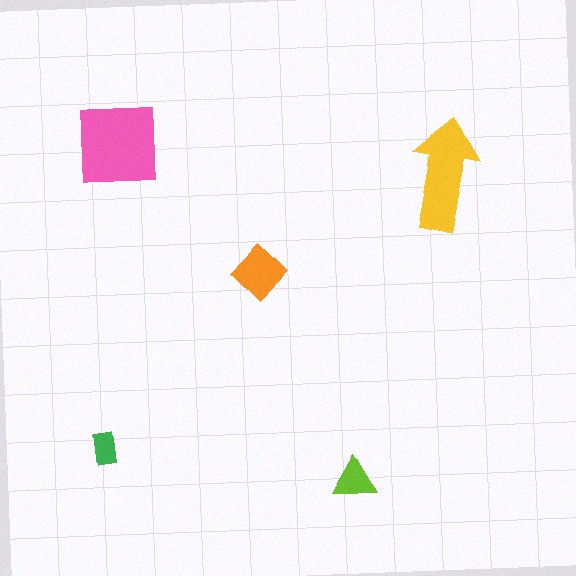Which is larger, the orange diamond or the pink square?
The pink square.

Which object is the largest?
The pink square.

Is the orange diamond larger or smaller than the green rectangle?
Larger.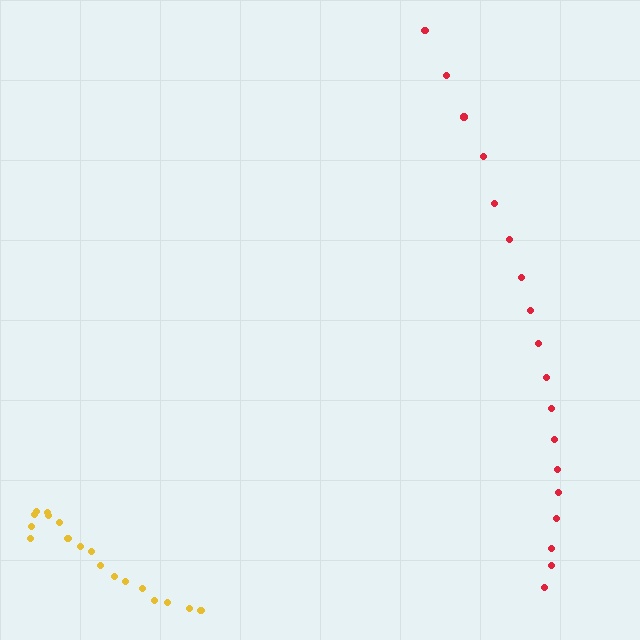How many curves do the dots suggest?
There are 2 distinct paths.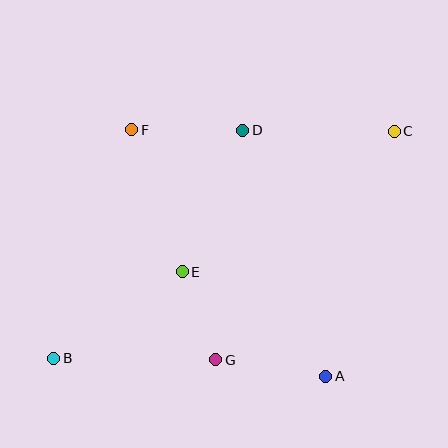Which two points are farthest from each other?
Points B and C are farthest from each other.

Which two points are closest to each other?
Points E and G are closest to each other.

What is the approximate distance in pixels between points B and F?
The distance between B and F is approximately 241 pixels.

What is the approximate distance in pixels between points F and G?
The distance between F and G is approximately 245 pixels.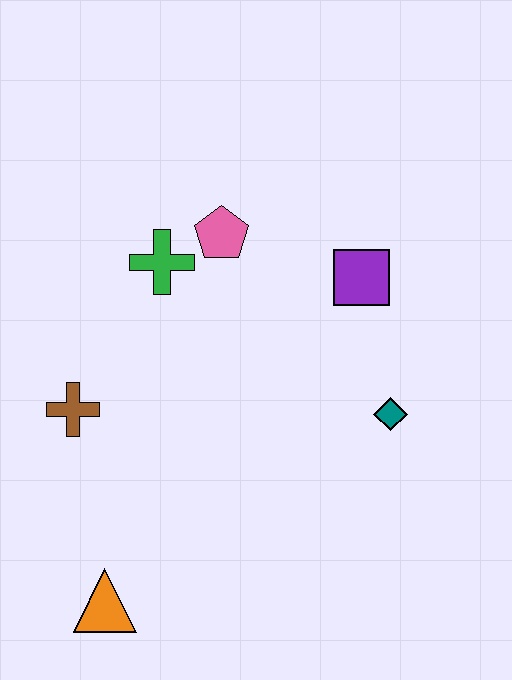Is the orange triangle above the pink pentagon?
No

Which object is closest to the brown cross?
The green cross is closest to the brown cross.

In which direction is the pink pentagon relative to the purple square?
The pink pentagon is to the left of the purple square.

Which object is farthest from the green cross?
The orange triangle is farthest from the green cross.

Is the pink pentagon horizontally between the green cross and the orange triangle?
No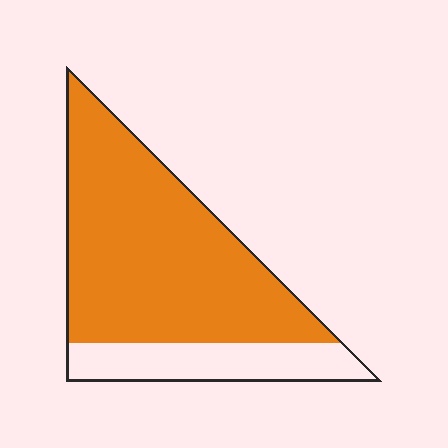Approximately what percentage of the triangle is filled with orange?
Approximately 75%.